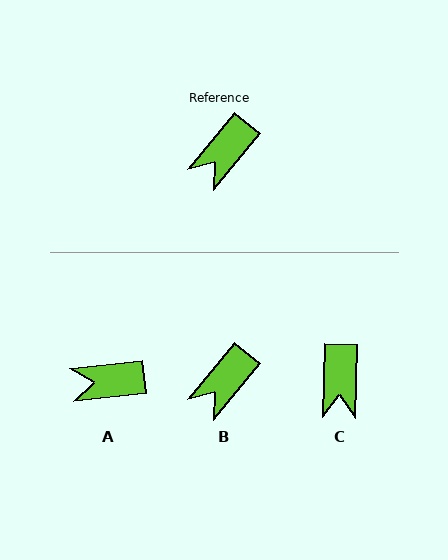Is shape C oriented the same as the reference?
No, it is off by about 38 degrees.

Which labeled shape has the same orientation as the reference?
B.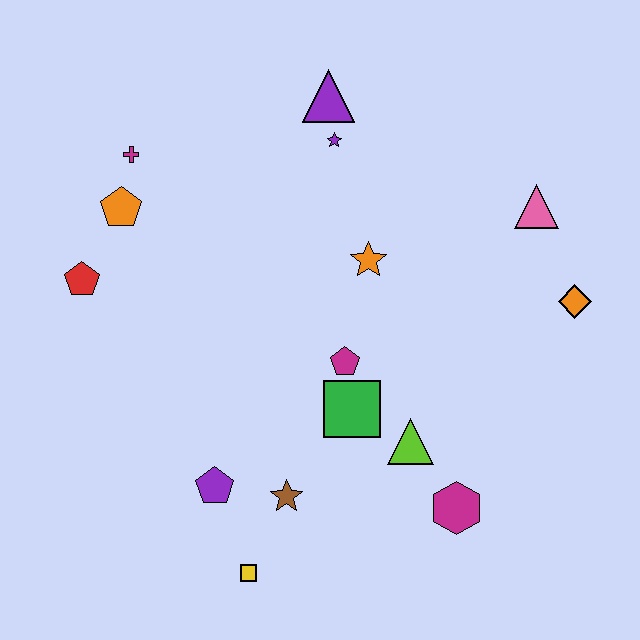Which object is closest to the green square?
The magenta pentagon is closest to the green square.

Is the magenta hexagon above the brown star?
No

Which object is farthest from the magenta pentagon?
The magenta cross is farthest from the magenta pentagon.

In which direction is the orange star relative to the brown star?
The orange star is above the brown star.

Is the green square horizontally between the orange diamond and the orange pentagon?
Yes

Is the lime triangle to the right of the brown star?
Yes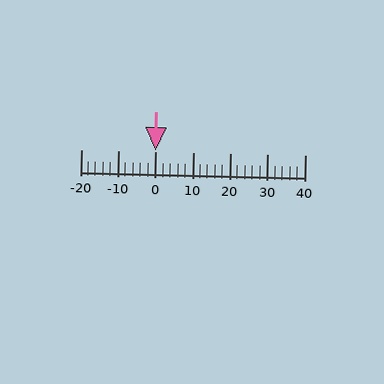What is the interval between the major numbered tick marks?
The major tick marks are spaced 10 units apart.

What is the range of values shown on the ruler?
The ruler shows values from -20 to 40.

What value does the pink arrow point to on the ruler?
The pink arrow points to approximately 0.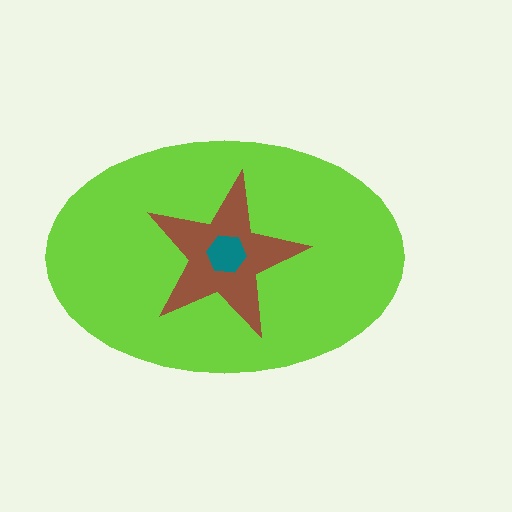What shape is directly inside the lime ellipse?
The brown star.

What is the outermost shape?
The lime ellipse.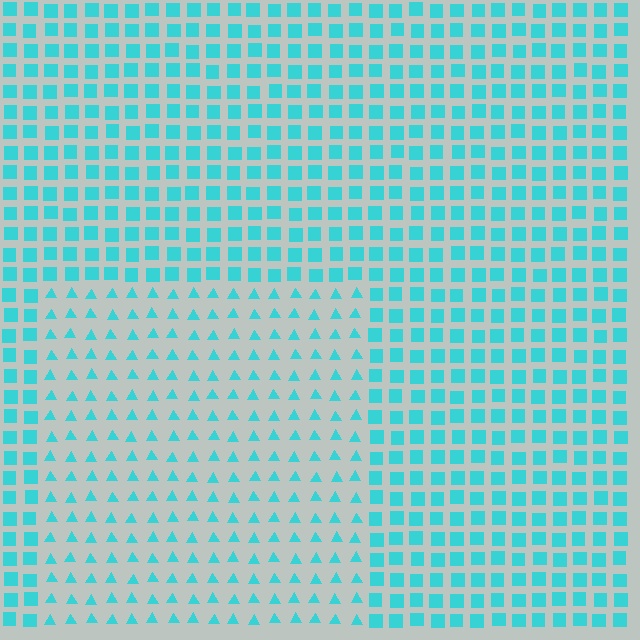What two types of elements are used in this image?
The image uses triangles inside the rectangle region and squares outside it.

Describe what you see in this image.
The image is filled with small cyan elements arranged in a uniform grid. A rectangle-shaped region contains triangles, while the surrounding area contains squares. The boundary is defined purely by the change in element shape.